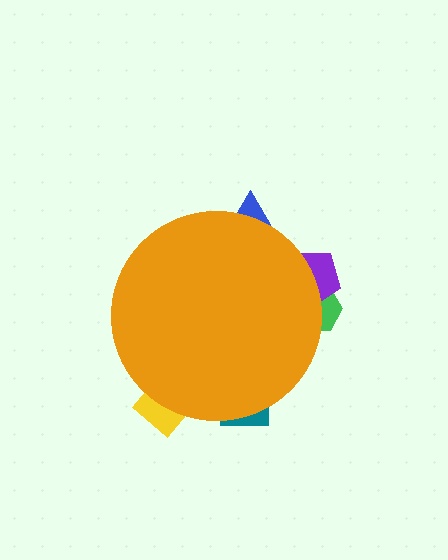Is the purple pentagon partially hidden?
Yes, the purple pentagon is partially hidden behind the orange circle.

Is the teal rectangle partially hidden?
Yes, the teal rectangle is partially hidden behind the orange circle.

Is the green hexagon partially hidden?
Yes, the green hexagon is partially hidden behind the orange circle.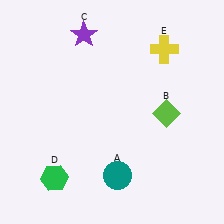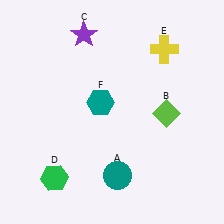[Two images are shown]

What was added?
A teal hexagon (F) was added in Image 2.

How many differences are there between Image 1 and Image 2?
There is 1 difference between the two images.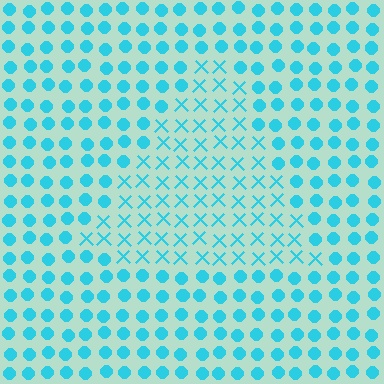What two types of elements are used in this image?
The image uses X marks inside the triangle region and circles outside it.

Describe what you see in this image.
The image is filled with small cyan elements arranged in a uniform grid. A triangle-shaped region contains X marks, while the surrounding area contains circles. The boundary is defined purely by the change in element shape.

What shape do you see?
I see a triangle.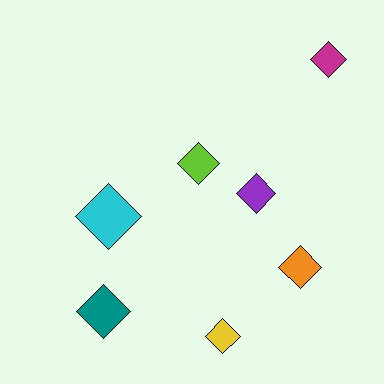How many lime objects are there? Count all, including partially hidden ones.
There is 1 lime object.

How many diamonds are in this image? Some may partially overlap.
There are 7 diamonds.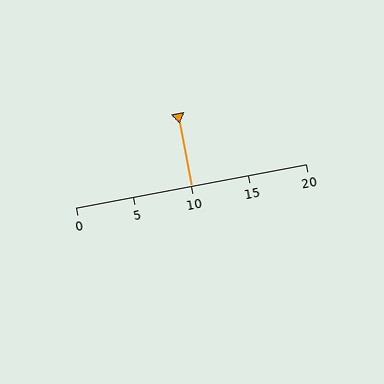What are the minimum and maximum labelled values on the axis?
The axis runs from 0 to 20.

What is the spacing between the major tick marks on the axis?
The major ticks are spaced 5 apart.